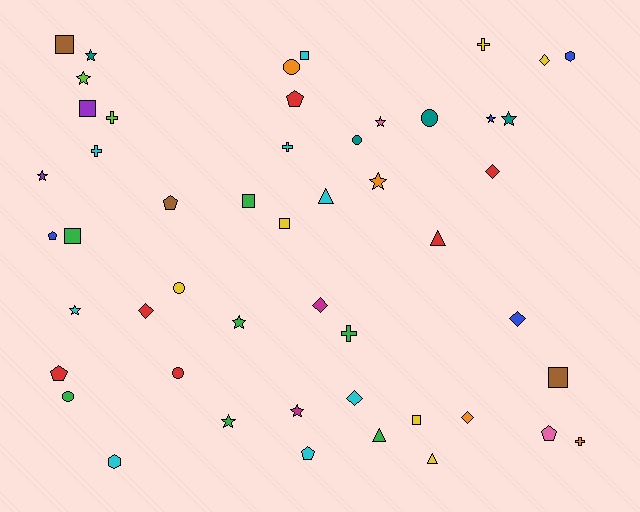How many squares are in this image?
There are 8 squares.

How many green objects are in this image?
There are 7 green objects.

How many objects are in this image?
There are 50 objects.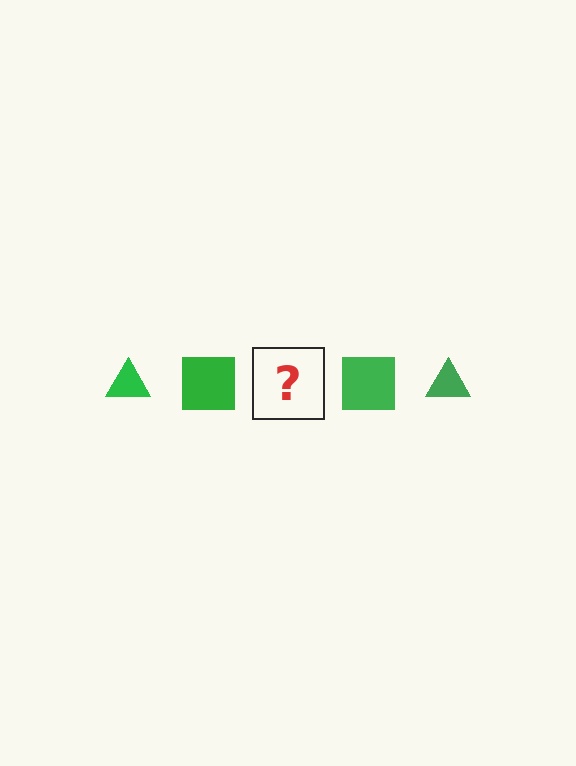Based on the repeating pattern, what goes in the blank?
The blank should be a green triangle.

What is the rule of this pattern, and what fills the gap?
The rule is that the pattern cycles through triangle, square shapes in green. The gap should be filled with a green triangle.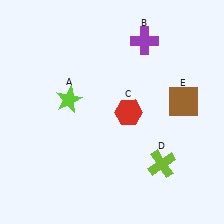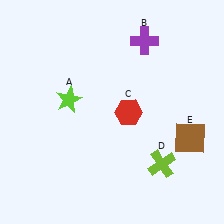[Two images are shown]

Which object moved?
The brown square (E) moved down.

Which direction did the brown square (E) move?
The brown square (E) moved down.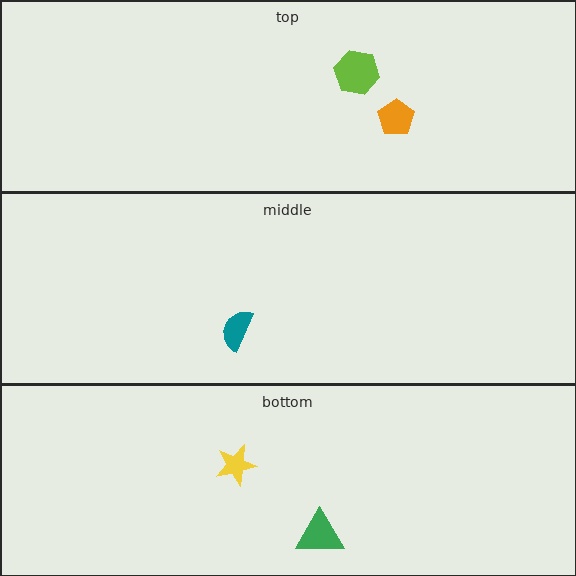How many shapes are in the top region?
2.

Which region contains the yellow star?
The bottom region.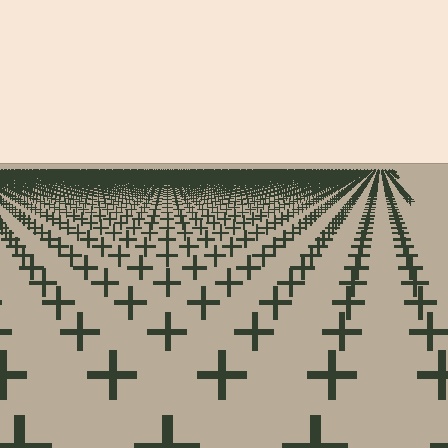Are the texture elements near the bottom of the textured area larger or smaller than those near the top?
Larger. Near the bottom, elements are closer to the viewer and appear at a bigger on-screen size.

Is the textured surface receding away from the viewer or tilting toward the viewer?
The surface is receding away from the viewer. Texture elements get smaller and denser toward the top.